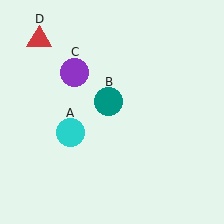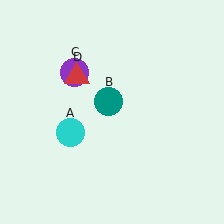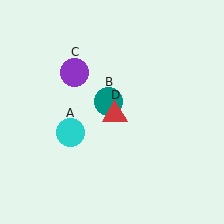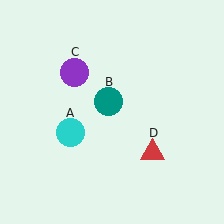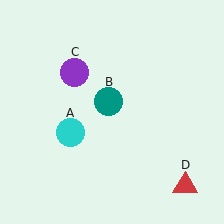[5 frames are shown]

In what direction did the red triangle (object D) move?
The red triangle (object D) moved down and to the right.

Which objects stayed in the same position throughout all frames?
Cyan circle (object A) and teal circle (object B) and purple circle (object C) remained stationary.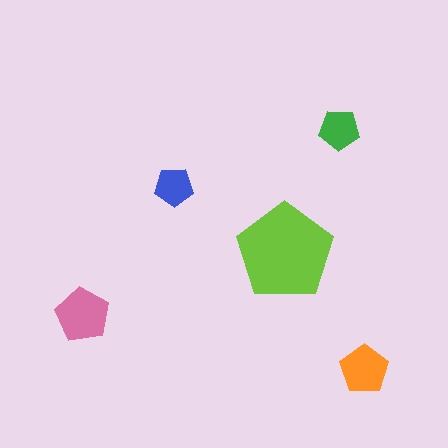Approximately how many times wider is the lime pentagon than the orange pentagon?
About 2 times wider.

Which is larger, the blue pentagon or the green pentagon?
The green one.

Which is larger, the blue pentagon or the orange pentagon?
The orange one.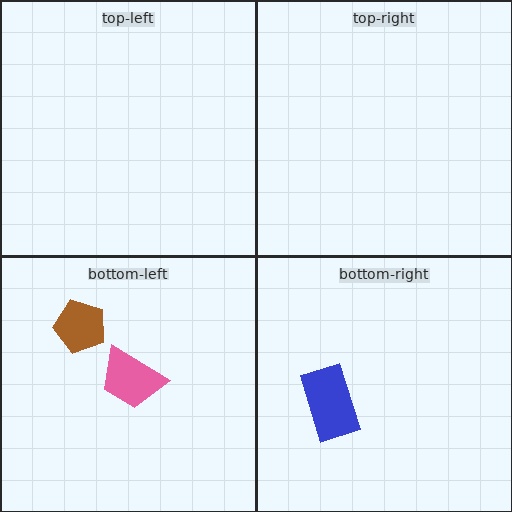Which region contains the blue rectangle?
The bottom-right region.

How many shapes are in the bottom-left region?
2.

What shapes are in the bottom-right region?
The blue rectangle.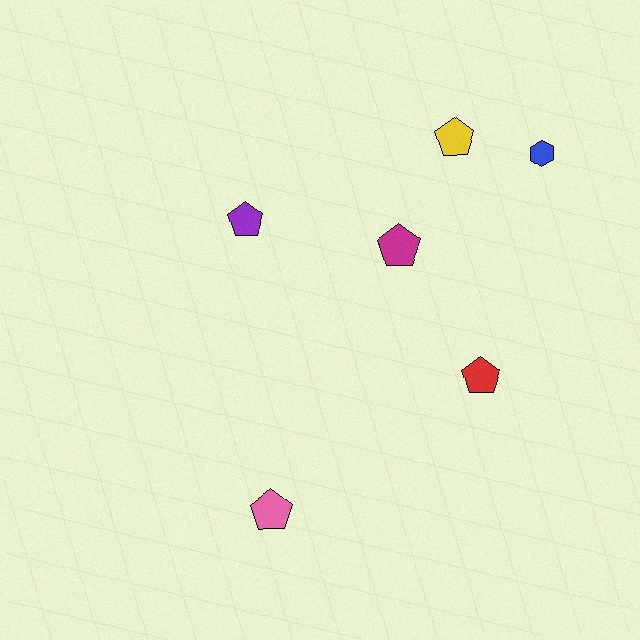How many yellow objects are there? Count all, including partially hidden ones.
There is 1 yellow object.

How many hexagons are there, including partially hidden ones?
There is 1 hexagon.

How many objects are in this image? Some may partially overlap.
There are 6 objects.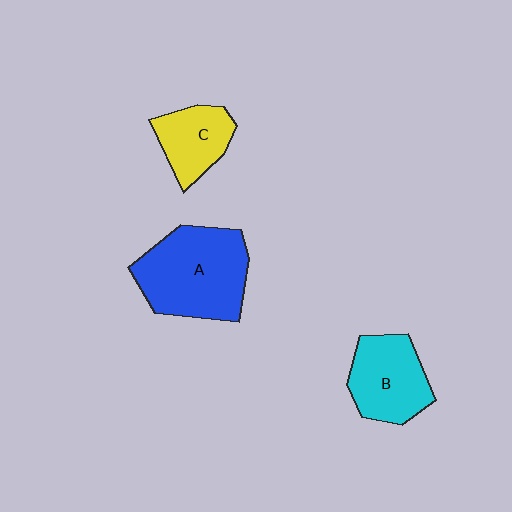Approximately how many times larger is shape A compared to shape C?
Approximately 1.9 times.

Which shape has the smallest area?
Shape C (yellow).